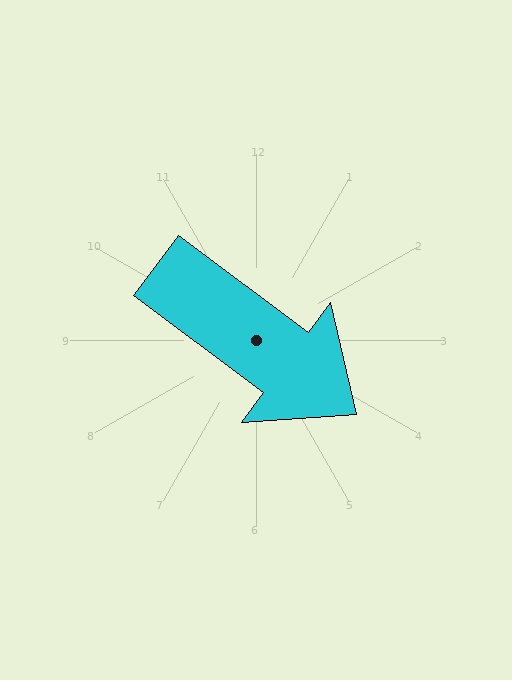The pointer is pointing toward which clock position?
Roughly 4 o'clock.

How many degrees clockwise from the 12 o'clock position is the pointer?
Approximately 127 degrees.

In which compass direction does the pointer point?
Southeast.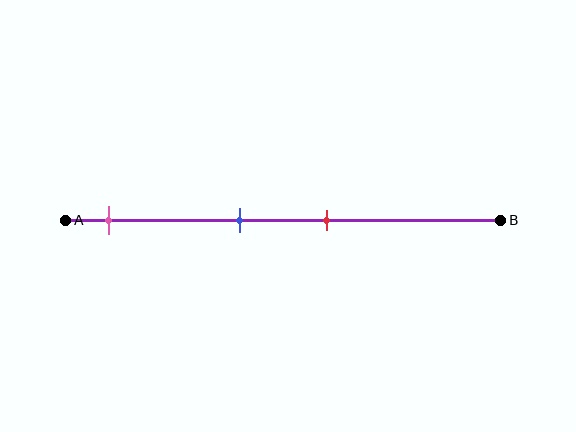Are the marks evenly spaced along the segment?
No, the marks are not evenly spaced.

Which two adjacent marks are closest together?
The blue and red marks are the closest adjacent pair.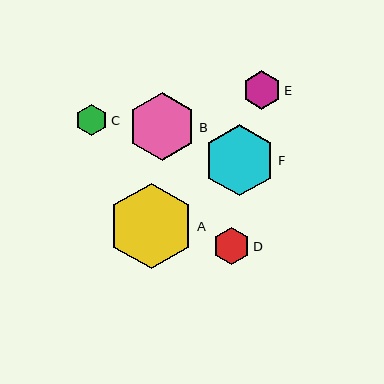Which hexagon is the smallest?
Hexagon C is the smallest with a size of approximately 32 pixels.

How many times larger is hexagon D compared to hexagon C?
Hexagon D is approximately 1.2 times the size of hexagon C.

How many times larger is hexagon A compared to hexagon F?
Hexagon A is approximately 1.2 times the size of hexagon F.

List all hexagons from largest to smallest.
From largest to smallest: A, F, B, E, D, C.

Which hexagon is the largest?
Hexagon A is the largest with a size of approximately 86 pixels.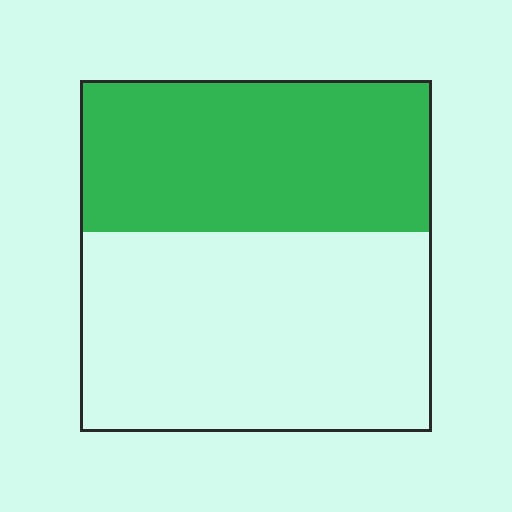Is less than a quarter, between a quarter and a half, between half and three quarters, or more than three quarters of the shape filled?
Between a quarter and a half.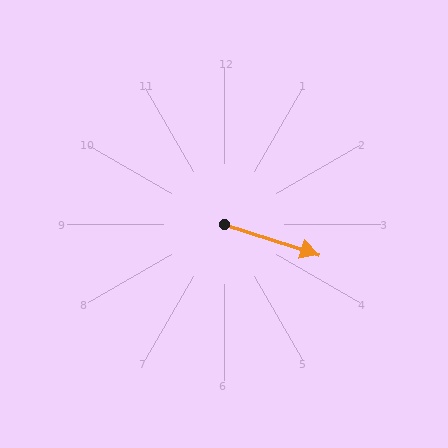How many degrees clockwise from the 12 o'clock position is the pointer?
Approximately 108 degrees.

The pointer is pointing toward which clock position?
Roughly 4 o'clock.